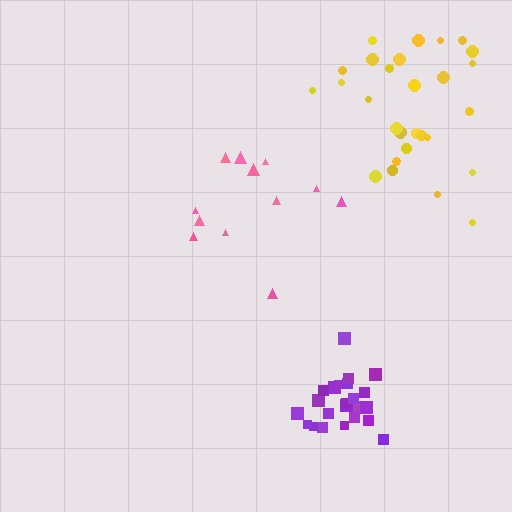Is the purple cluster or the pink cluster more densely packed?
Purple.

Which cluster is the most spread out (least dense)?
Pink.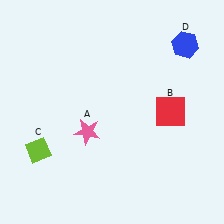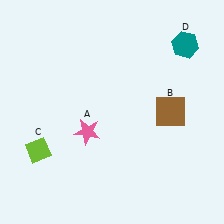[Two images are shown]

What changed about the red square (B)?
In Image 1, B is red. In Image 2, it changed to brown.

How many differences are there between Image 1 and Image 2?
There are 2 differences between the two images.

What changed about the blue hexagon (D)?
In Image 1, D is blue. In Image 2, it changed to teal.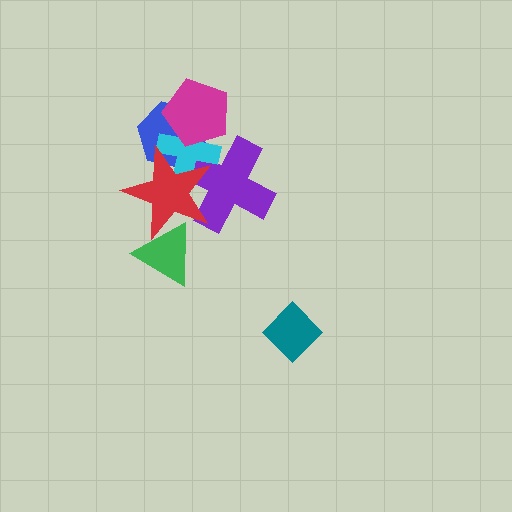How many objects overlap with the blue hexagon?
3 objects overlap with the blue hexagon.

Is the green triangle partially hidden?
No, no other shape covers it.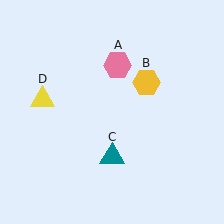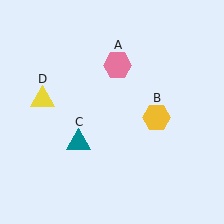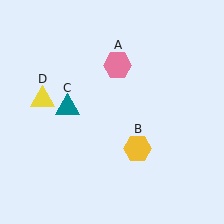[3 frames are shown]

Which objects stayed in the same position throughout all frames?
Pink hexagon (object A) and yellow triangle (object D) remained stationary.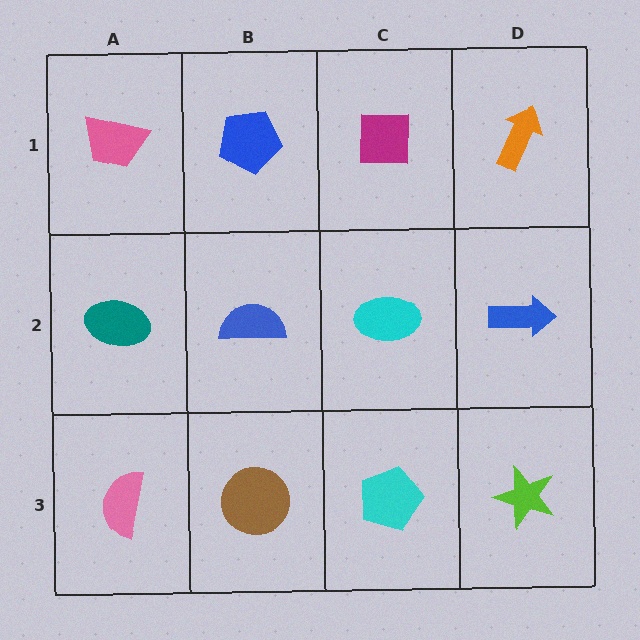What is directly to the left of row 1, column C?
A blue pentagon.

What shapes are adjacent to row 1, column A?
A teal ellipse (row 2, column A), a blue pentagon (row 1, column B).